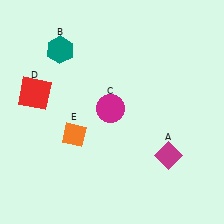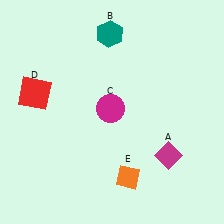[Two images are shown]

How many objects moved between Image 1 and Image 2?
2 objects moved between the two images.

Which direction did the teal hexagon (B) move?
The teal hexagon (B) moved right.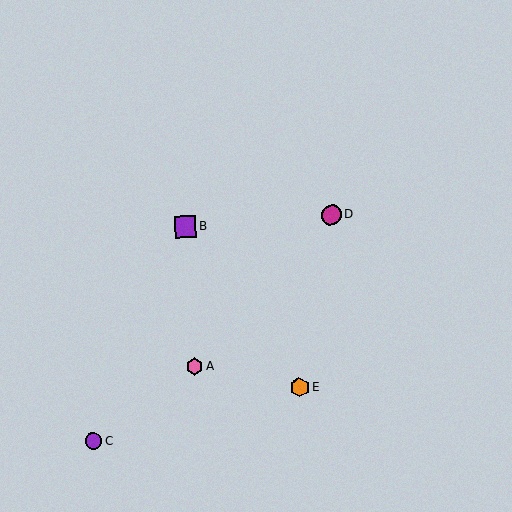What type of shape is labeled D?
Shape D is a magenta circle.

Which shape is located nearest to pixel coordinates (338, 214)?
The magenta circle (labeled D) at (331, 215) is nearest to that location.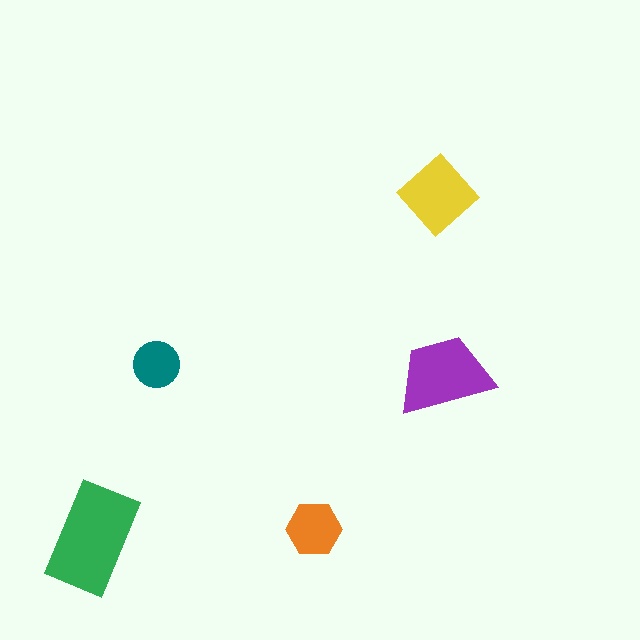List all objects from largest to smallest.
The green rectangle, the purple trapezoid, the yellow diamond, the orange hexagon, the teal circle.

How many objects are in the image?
There are 5 objects in the image.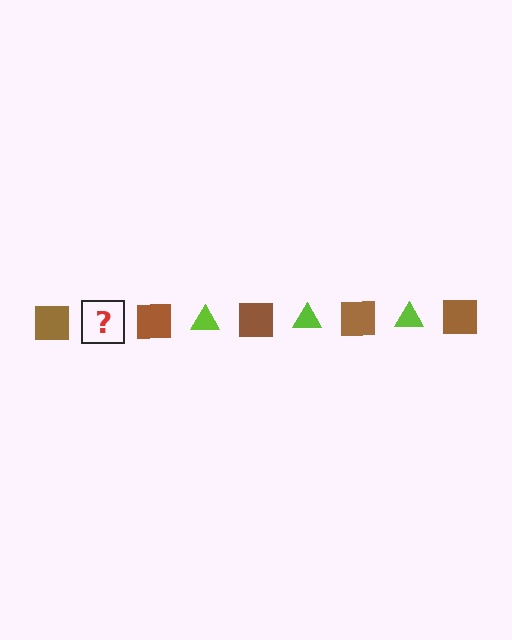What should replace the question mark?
The question mark should be replaced with a lime triangle.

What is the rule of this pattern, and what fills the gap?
The rule is that the pattern alternates between brown square and lime triangle. The gap should be filled with a lime triangle.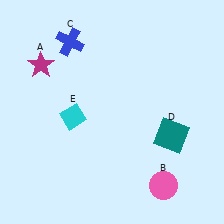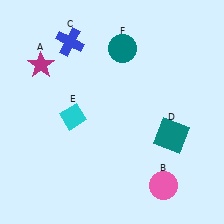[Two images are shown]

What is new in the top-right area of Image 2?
A teal circle (F) was added in the top-right area of Image 2.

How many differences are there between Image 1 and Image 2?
There is 1 difference between the two images.